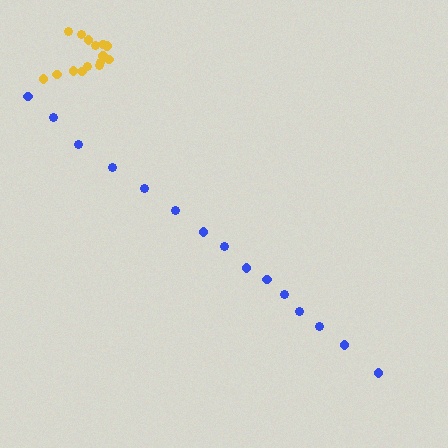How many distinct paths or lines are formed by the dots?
There are 2 distinct paths.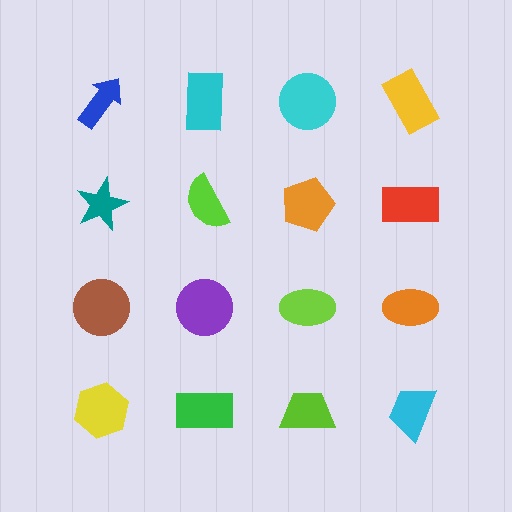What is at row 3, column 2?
A purple circle.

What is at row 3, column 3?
A lime ellipse.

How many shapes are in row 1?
4 shapes.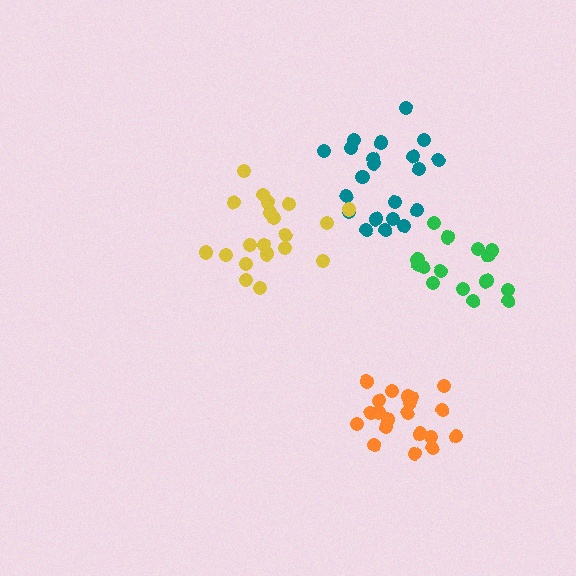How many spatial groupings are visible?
There are 4 spatial groupings.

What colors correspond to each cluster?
The clusters are colored: teal, yellow, orange, green.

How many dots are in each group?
Group 1: 21 dots, Group 2: 20 dots, Group 3: 20 dots, Group 4: 15 dots (76 total).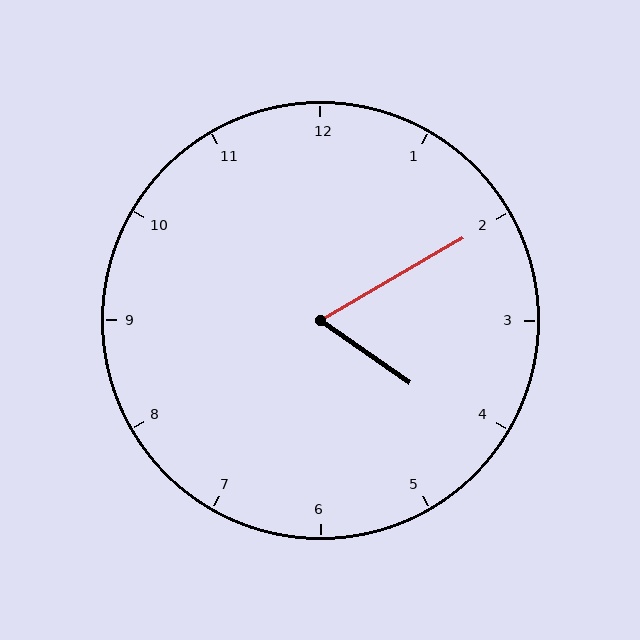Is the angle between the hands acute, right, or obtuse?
It is acute.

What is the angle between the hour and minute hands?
Approximately 65 degrees.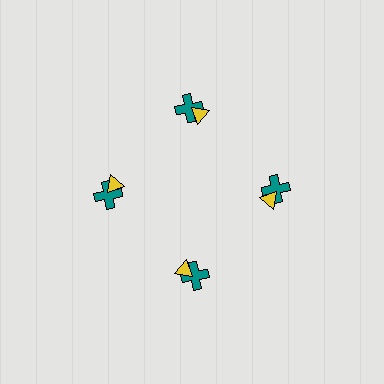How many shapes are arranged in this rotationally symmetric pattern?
There are 8 shapes, arranged in 4 groups of 2.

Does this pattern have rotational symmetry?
Yes, this pattern has 4-fold rotational symmetry. It looks the same after rotating 90 degrees around the center.